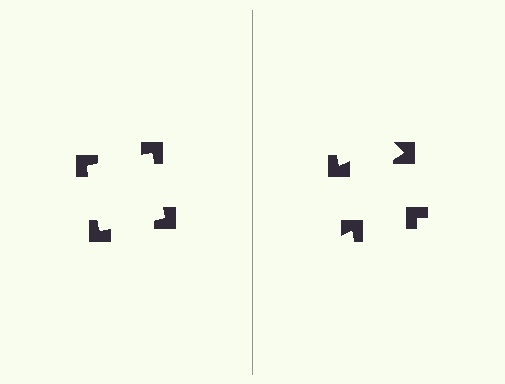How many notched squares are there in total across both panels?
8 — 4 on each side.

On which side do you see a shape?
An illusory square appears on the left side. On the right side the wedge cuts are rotated, so no coherent shape forms.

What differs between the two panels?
The notched squares are positioned identically on both sides; only the wedge orientations differ. On the left they align to a square; on the right they are misaligned.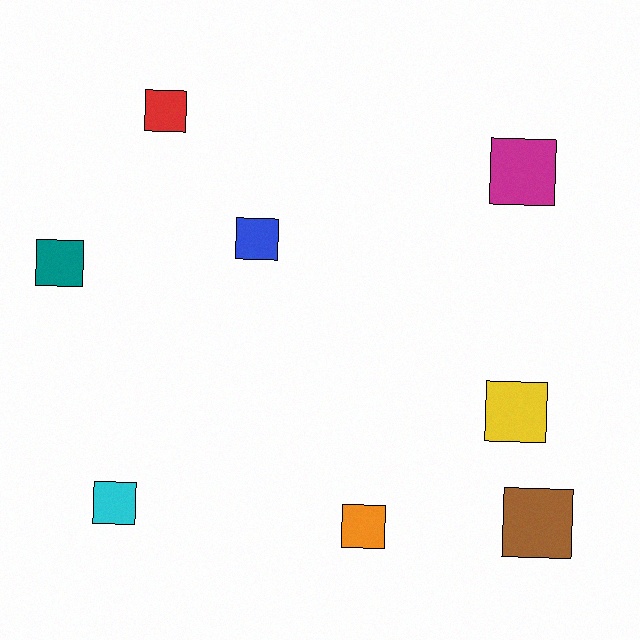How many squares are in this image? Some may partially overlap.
There are 8 squares.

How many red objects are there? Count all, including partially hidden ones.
There is 1 red object.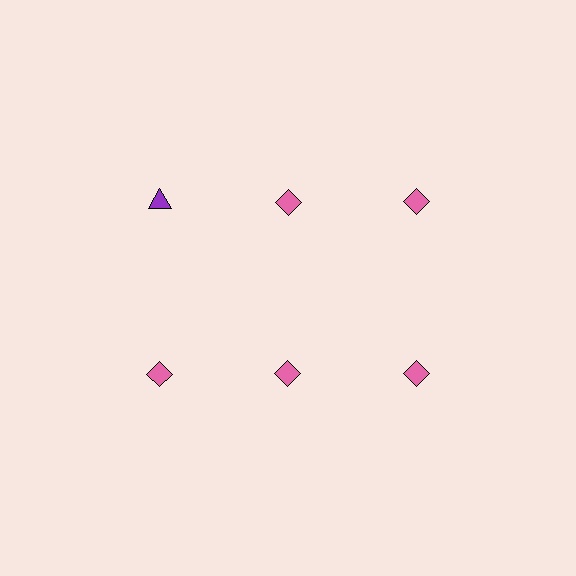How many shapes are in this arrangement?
There are 6 shapes arranged in a grid pattern.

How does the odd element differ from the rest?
It differs in both color (purple instead of pink) and shape (triangle instead of diamond).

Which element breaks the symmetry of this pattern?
The purple triangle in the top row, leftmost column breaks the symmetry. All other shapes are pink diamonds.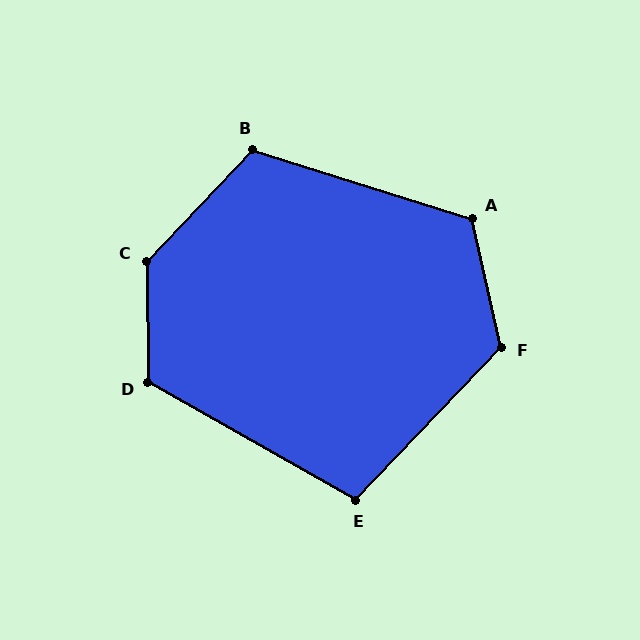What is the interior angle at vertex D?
Approximately 120 degrees (obtuse).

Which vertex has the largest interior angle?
C, at approximately 136 degrees.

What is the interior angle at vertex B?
Approximately 116 degrees (obtuse).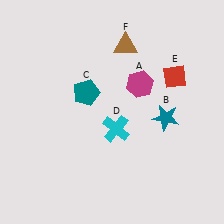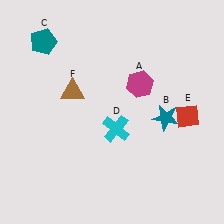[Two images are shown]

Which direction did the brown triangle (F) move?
The brown triangle (F) moved left.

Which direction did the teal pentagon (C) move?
The teal pentagon (C) moved up.